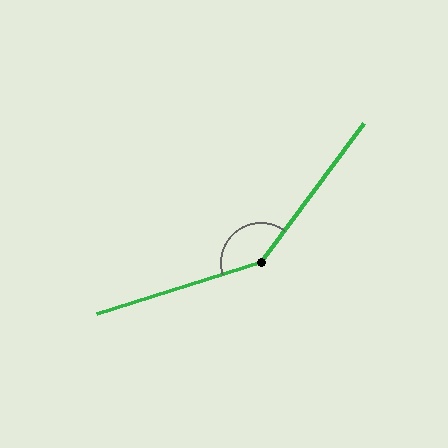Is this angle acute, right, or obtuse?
It is obtuse.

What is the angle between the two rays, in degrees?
Approximately 144 degrees.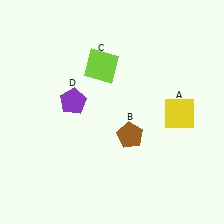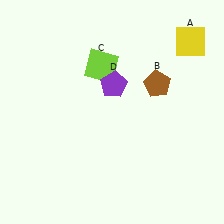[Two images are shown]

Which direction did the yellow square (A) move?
The yellow square (A) moved up.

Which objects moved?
The objects that moved are: the yellow square (A), the brown pentagon (B), the purple pentagon (D).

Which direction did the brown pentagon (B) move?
The brown pentagon (B) moved up.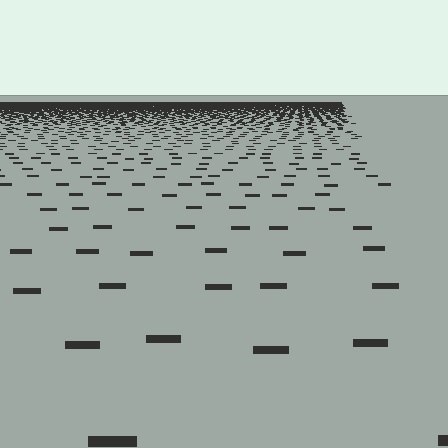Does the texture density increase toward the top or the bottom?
Density increases toward the top.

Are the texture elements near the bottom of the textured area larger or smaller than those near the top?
Larger. Near the bottom, elements are closer to the viewer and appear at a bigger on-screen size.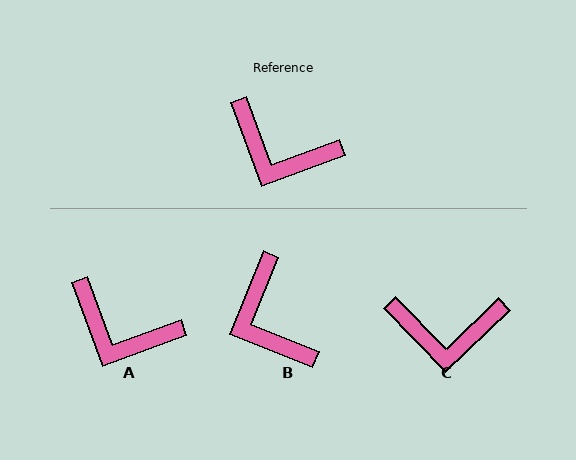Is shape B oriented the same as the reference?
No, it is off by about 42 degrees.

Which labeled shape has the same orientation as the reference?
A.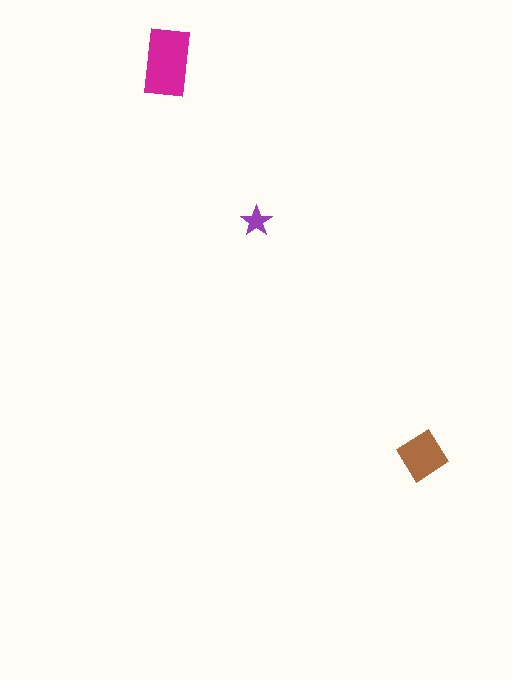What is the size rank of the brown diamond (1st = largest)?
2nd.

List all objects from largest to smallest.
The magenta rectangle, the brown diamond, the purple star.